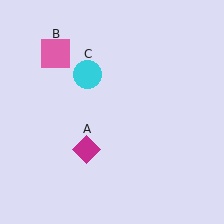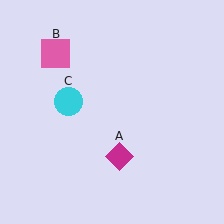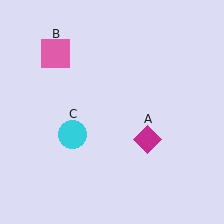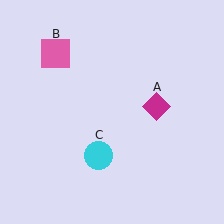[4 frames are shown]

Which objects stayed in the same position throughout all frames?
Pink square (object B) remained stationary.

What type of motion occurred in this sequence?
The magenta diamond (object A), cyan circle (object C) rotated counterclockwise around the center of the scene.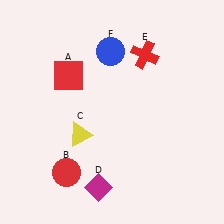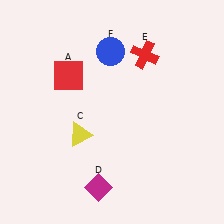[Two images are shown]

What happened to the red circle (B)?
The red circle (B) was removed in Image 2. It was in the bottom-left area of Image 1.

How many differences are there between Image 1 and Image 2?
There is 1 difference between the two images.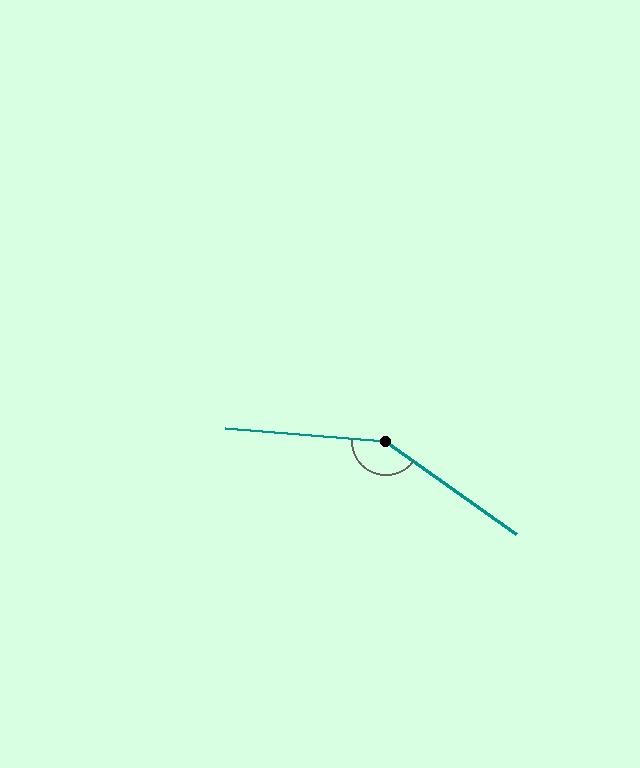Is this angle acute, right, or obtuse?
It is obtuse.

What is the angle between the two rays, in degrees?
Approximately 149 degrees.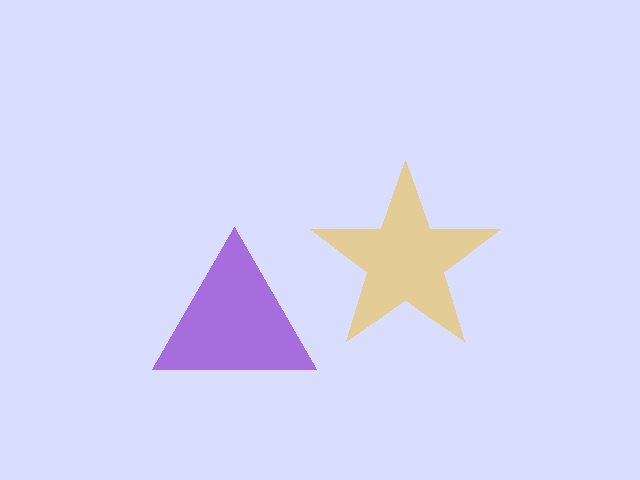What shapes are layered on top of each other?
The layered shapes are: a yellow star, a purple triangle.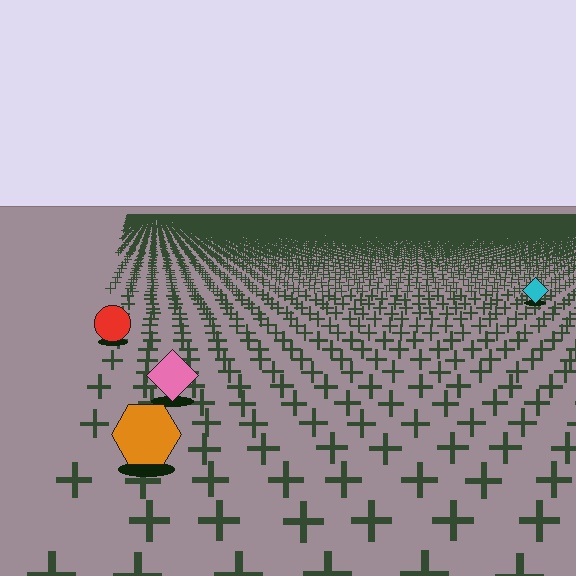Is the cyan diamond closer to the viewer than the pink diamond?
No. The pink diamond is closer — you can tell from the texture gradient: the ground texture is coarser near it.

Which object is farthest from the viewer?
The cyan diamond is farthest from the viewer. It appears smaller and the ground texture around it is denser.